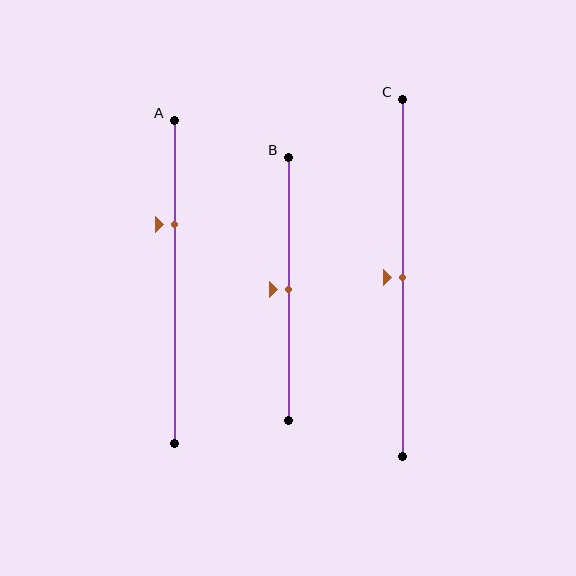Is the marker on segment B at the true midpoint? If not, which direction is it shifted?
Yes, the marker on segment B is at the true midpoint.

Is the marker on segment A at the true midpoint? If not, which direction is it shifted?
No, the marker on segment A is shifted upward by about 18% of the segment length.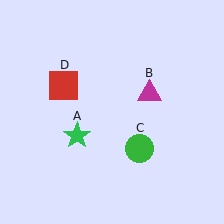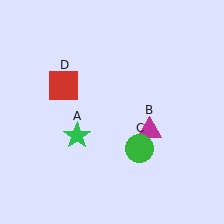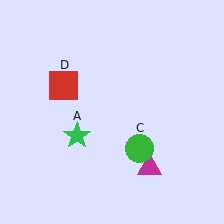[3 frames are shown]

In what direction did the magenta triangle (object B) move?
The magenta triangle (object B) moved down.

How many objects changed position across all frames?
1 object changed position: magenta triangle (object B).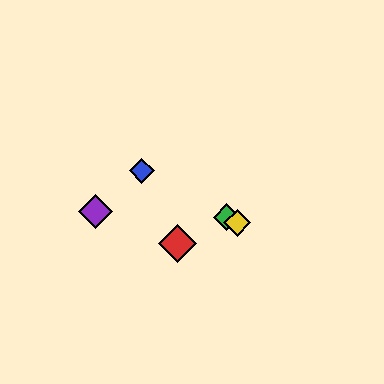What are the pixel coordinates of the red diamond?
The red diamond is at (178, 244).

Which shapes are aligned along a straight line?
The blue diamond, the green diamond, the yellow diamond are aligned along a straight line.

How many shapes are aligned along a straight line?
3 shapes (the blue diamond, the green diamond, the yellow diamond) are aligned along a straight line.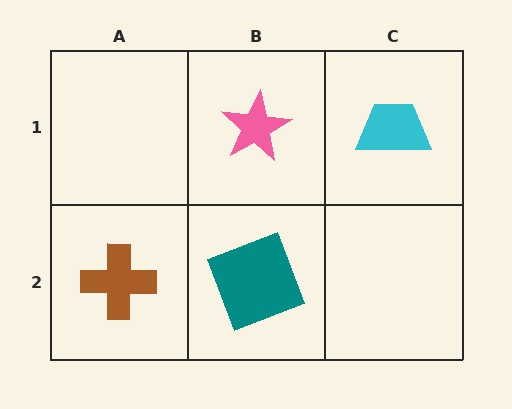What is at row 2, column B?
A teal square.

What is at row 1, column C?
A cyan trapezoid.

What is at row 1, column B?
A pink star.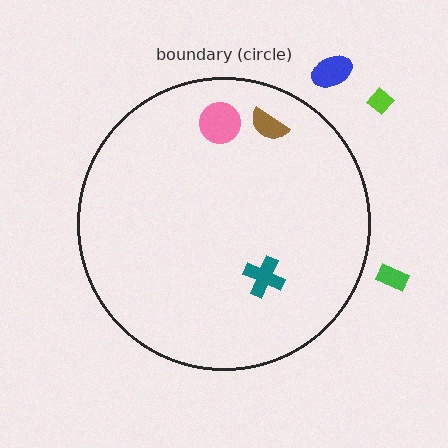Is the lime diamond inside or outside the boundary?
Outside.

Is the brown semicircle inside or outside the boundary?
Inside.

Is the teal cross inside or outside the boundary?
Inside.